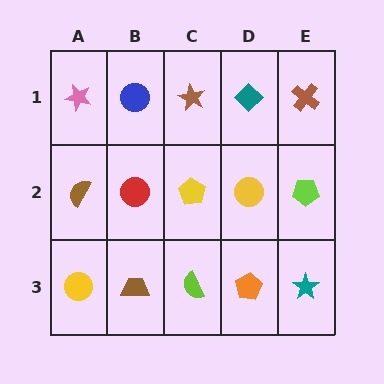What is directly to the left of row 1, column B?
A pink star.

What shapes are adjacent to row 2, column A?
A pink star (row 1, column A), a yellow circle (row 3, column A), a red circle (row 2, column B).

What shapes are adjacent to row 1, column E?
A lime pentagon (row 2, column E), a teal diamond (row 1, column D).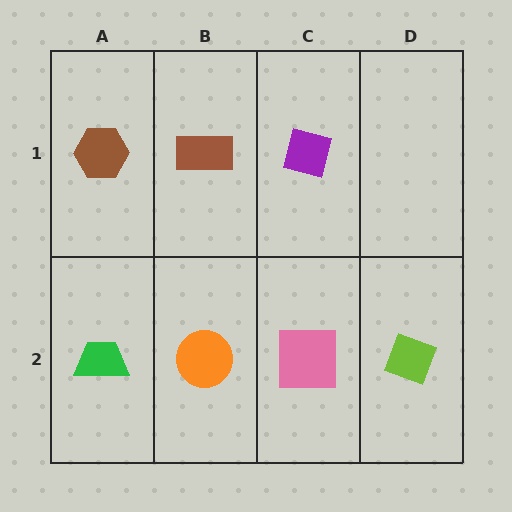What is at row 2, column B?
An orange circle.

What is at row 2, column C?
A pink square.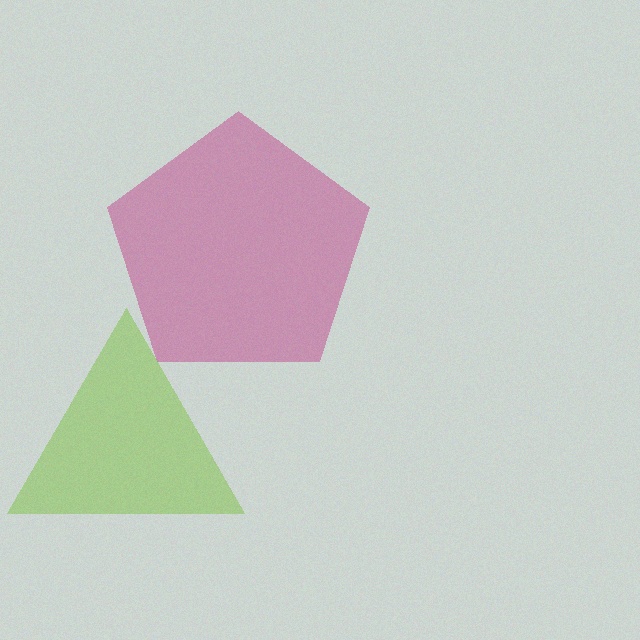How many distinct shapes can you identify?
There are 2 distinct shapes: a lime triangle, a magenta pentagon.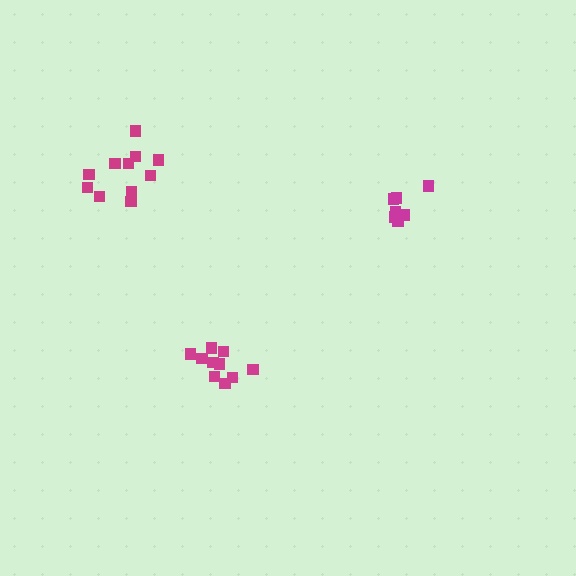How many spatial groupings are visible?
There are 3 spatial groupings.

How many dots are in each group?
Group 1: 10 dots, Group 2: 7 dots, Group 3: 11 dots (28 total).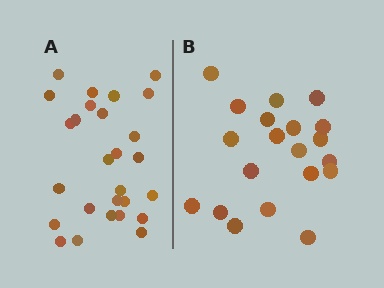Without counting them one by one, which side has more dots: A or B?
Region A (the left region) has more dots.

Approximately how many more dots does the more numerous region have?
Region A has roughly 8 or so more dots than region B.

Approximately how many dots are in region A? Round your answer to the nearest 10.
About 30 dots. (The exact count is 27, which rounds to 30.)